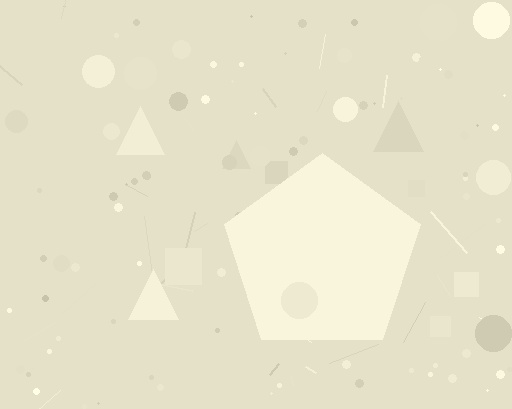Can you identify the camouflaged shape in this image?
The camouflaged shape is a pentagon.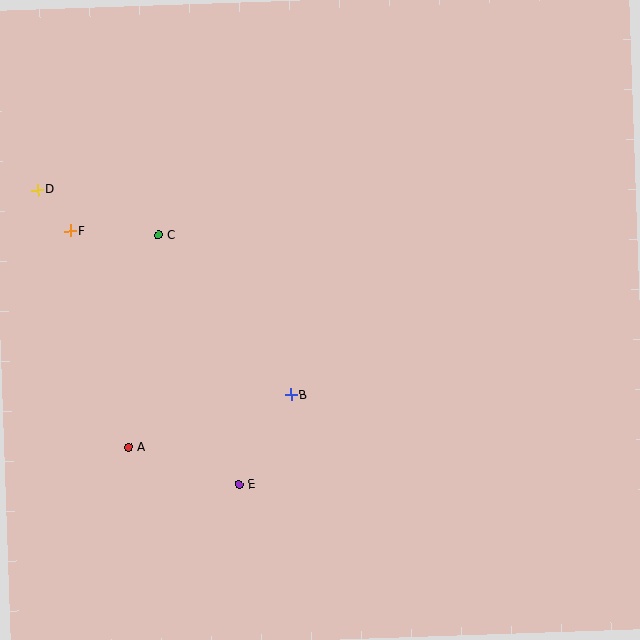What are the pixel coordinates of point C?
Point C is at (159, 235).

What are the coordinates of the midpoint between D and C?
The midpoint between D and C is at (98, 212).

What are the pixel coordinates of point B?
Point B is at (291, 395).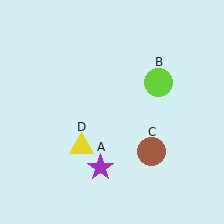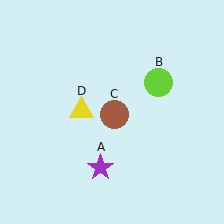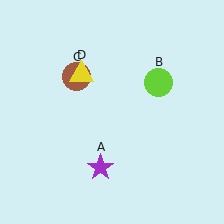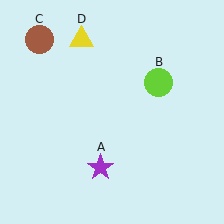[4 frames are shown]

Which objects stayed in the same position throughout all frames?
Purple star (object A) and lime circle (object B) remained stationary.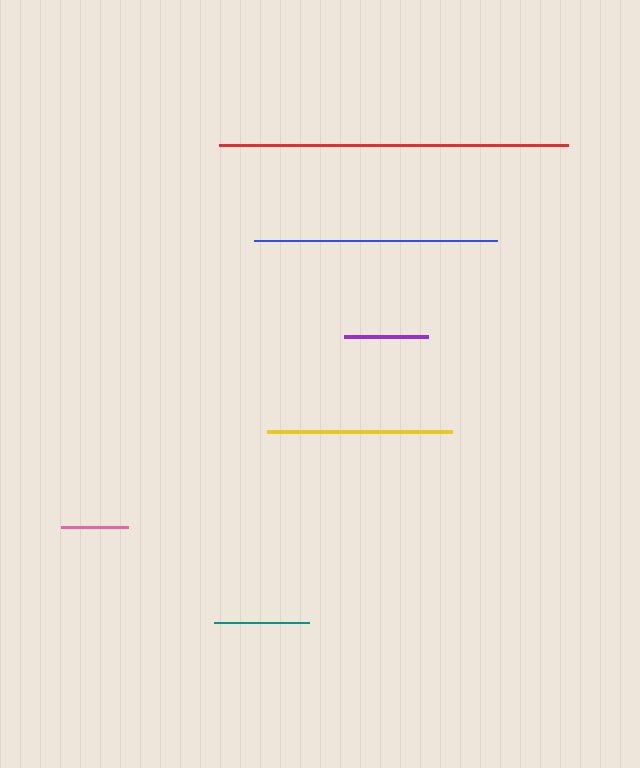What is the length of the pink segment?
The pink segment is approximately 66 pixels long.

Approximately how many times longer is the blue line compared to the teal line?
The blue line is approximately 2.6 times the length of the teal line.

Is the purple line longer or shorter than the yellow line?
The yellow line is longer than the purple line.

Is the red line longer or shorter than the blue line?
The red line is longer than the blue line.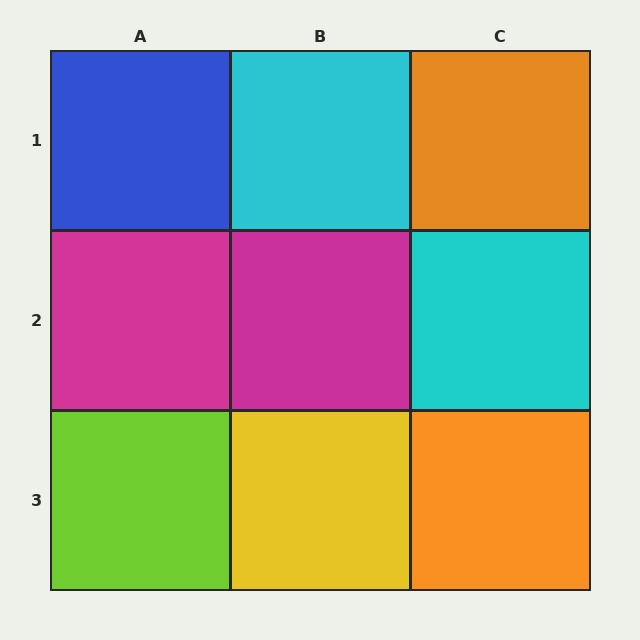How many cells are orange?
2 cells are orange.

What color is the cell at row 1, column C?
Orange.